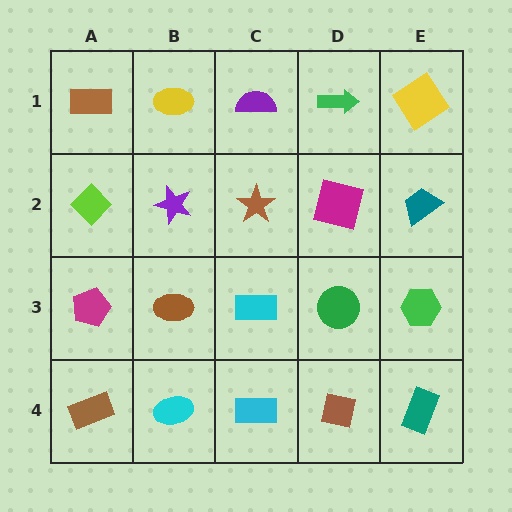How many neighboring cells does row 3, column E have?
3.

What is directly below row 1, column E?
A teal trapezoid.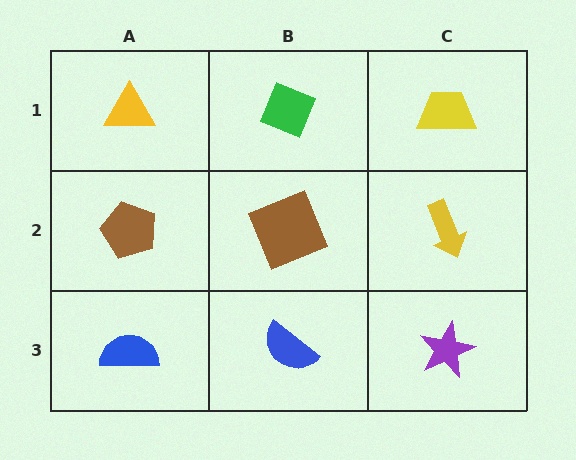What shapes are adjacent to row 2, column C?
A yellow trapezoid (row 1, column C), a purple star (row 3, column C), a brown square (row 2, column B).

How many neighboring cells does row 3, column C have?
2.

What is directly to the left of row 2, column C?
A brown square.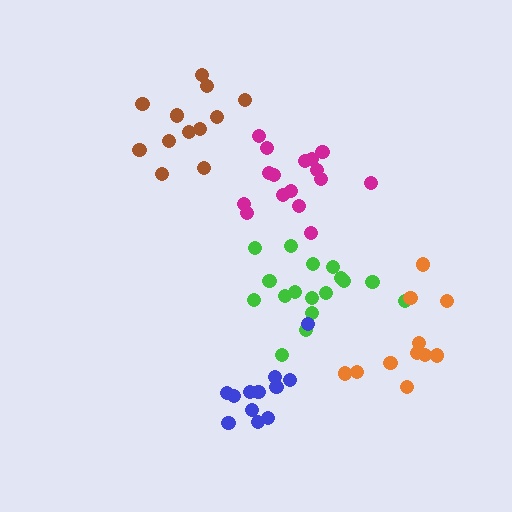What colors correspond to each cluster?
The clusters are colored: green, blue, brown, magenta, orange.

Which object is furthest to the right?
The orange cluster is rightmost.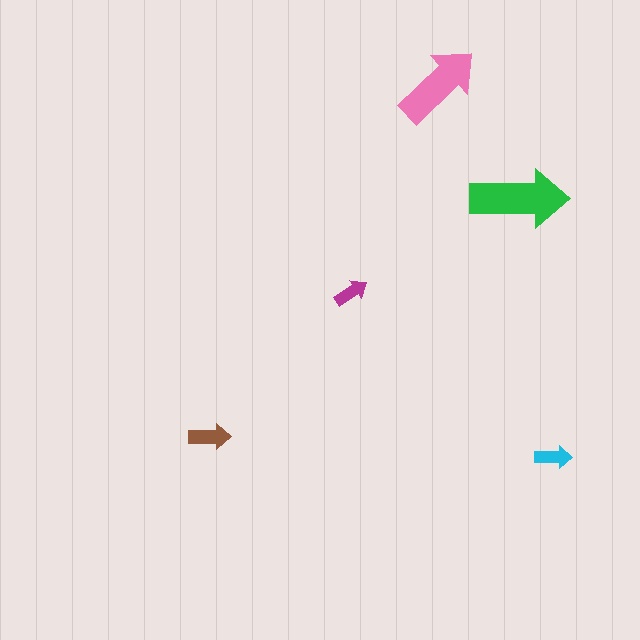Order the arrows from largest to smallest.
the green one, the pink one, the brown one, the cyan one, the magenta one.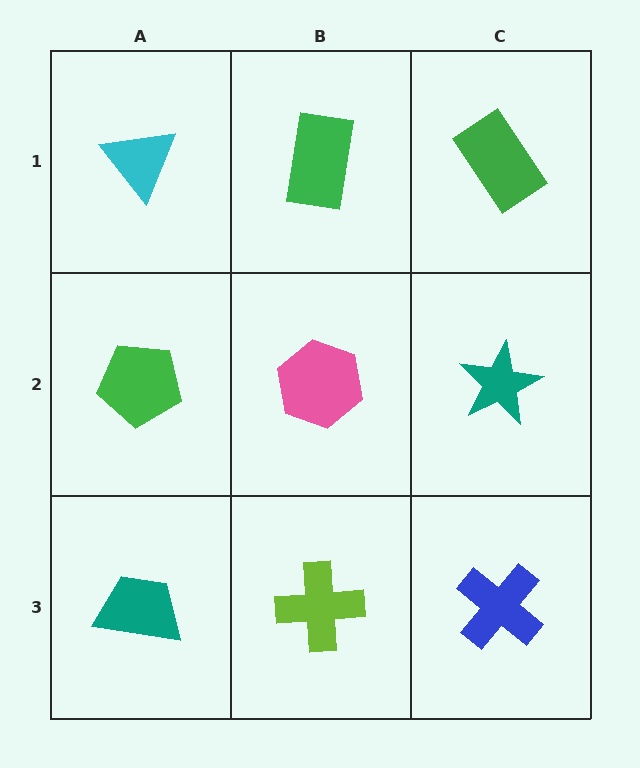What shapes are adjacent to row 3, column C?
A teal star (row 2, column C), a lime cross (row 3, column B).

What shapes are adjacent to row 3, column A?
A green pentagon (row 2, column A), a lime cross (row 3, column B).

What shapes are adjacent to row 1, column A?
A green pentagon (row 2, column A), a green rectangle (row 1, column B).